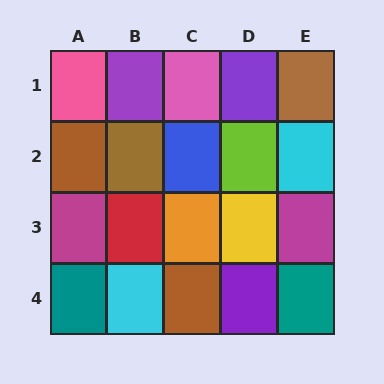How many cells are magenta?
2 cells are magenta.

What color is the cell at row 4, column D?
Purple.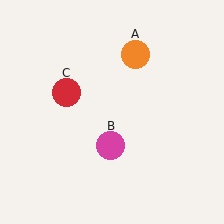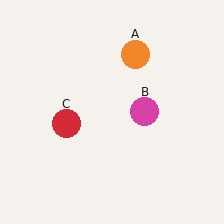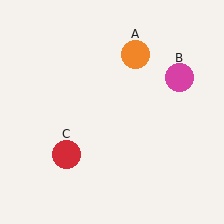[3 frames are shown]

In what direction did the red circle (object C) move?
The red circle (object C) moved down.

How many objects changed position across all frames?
2 objects changed position: magenta circle (object B), red circle (object C).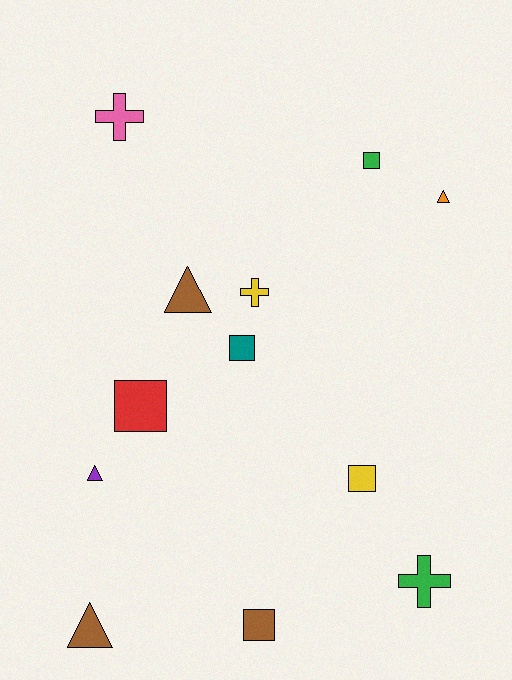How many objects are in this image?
There are 12 objects.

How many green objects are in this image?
There are 2 green objects.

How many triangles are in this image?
There are 4 triangles.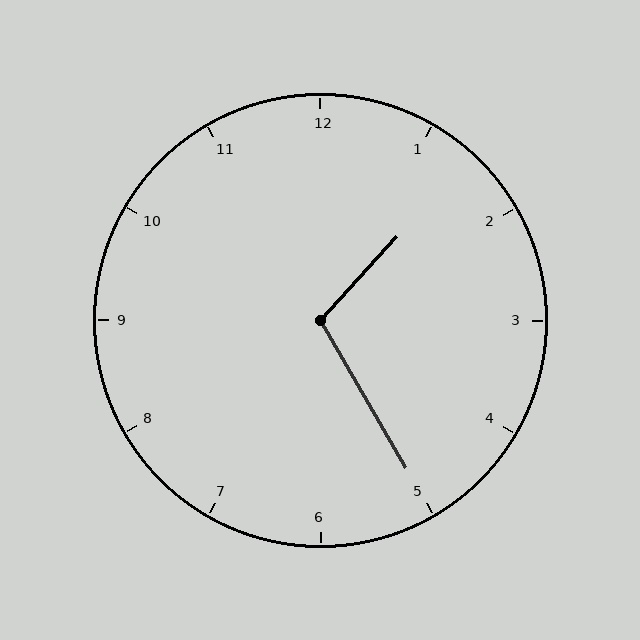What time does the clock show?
1:25.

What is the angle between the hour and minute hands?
Approximately 108 degrees.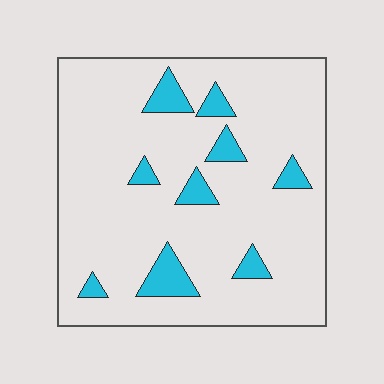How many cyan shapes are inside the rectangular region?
9.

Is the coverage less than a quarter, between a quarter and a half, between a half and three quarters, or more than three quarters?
Less than a quarter.